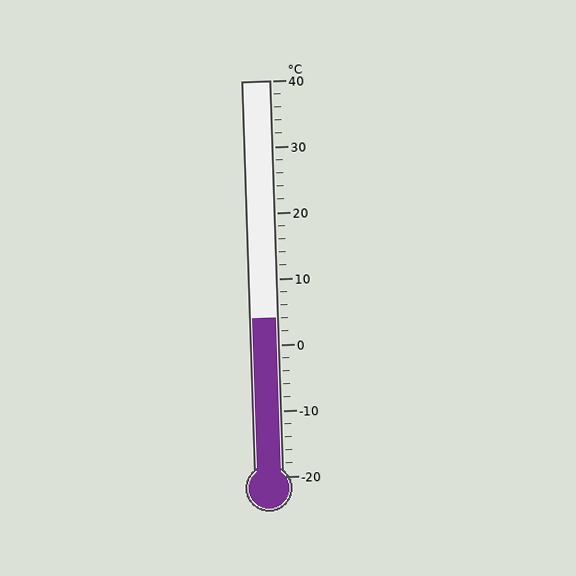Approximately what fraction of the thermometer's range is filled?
The thermometer is filled to approximately 40% of its range.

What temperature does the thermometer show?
The thermometer shows approximately 4°C.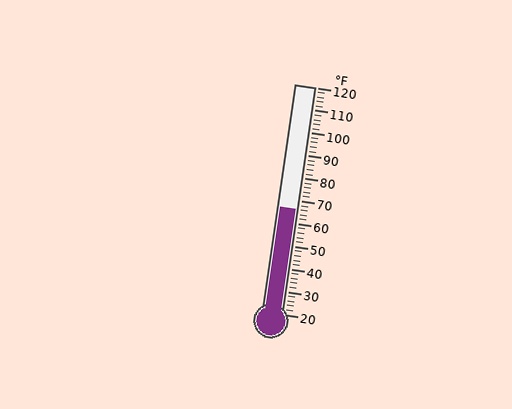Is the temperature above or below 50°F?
The temperature is above 50°F.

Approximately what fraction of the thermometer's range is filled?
The thermometer is filled to approximately 45% of its range.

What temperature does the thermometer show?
The thermometer shows approximately 66°F.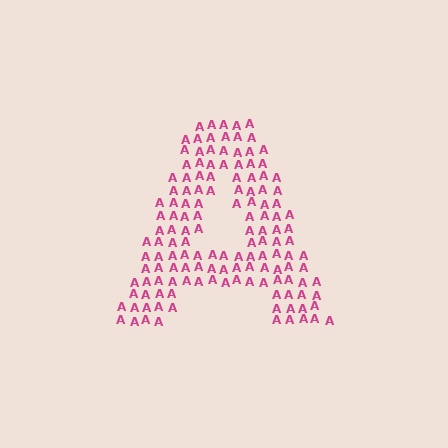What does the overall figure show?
The overall figure shows the letter A.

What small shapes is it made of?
It is made of small letter A's.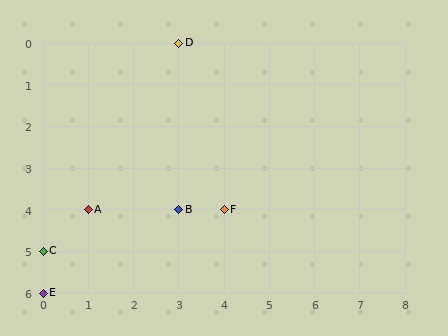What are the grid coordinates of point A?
Point A is at grid coordinates (1, 4).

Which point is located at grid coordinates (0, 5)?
Point C is at (0, 5).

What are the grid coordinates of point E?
Point E is at grid coordinates (0, 6).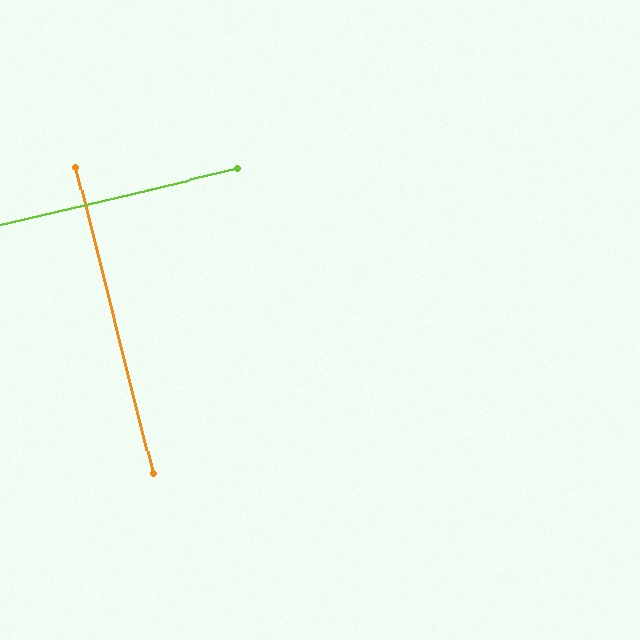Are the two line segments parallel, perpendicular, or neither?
Perpendicular — they meet at approximately 89°.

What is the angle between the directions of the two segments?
Approximately 89 degrees.